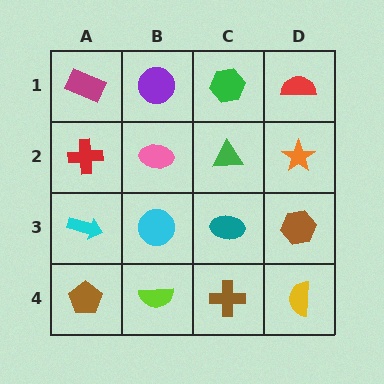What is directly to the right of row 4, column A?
A lime semicircle.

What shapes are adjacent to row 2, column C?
A green hexagon (row 1, column C), a teal ellipse (row 3, column C), a pink ellipse (row 2, column B), an orange star (row 2, column D).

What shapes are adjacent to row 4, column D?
A brown hexagon (row 3, column D), a brown cross (row 4, column C).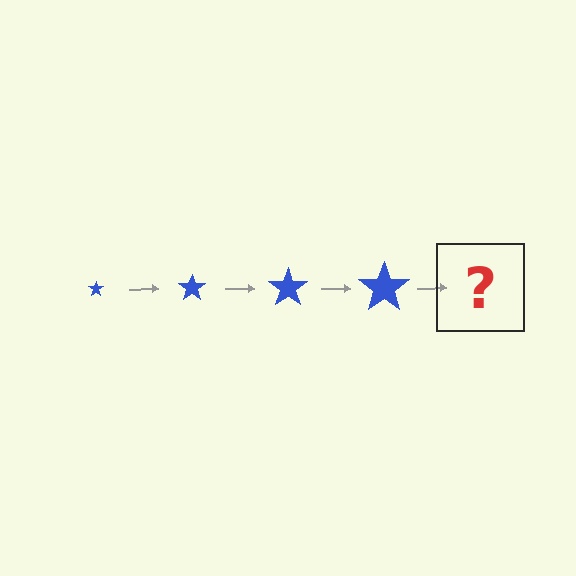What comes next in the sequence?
The next element should be a blue star, larger than the previous one.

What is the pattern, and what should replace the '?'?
The pattern is that the star gets progressively larger each step. The '?' should be a blue star, larger than the previous one.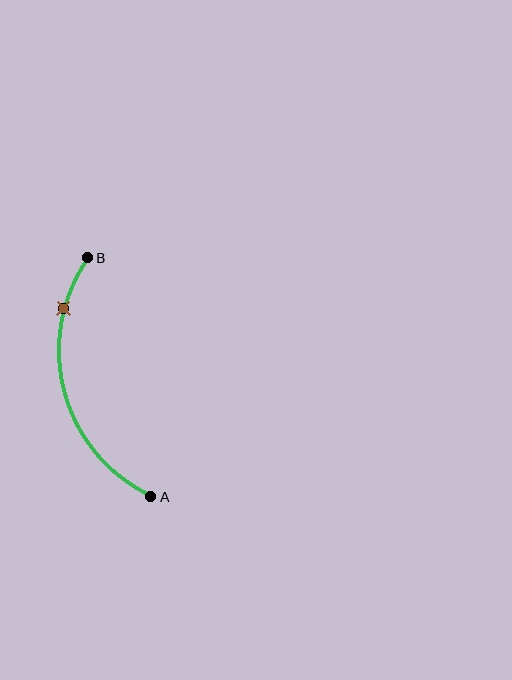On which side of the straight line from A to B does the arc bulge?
The arc bulges to the left of the straight line connecting A and B.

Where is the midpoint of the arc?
The arc midpoint is the point on the curve farthest from the straight line joining A and B. It sits to the left of that line.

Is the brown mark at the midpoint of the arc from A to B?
No. The brown mark lies on the arc but is closer to endpoint B. The arc midpoint would be at the point on the curve equidistant along the arc from both A and B.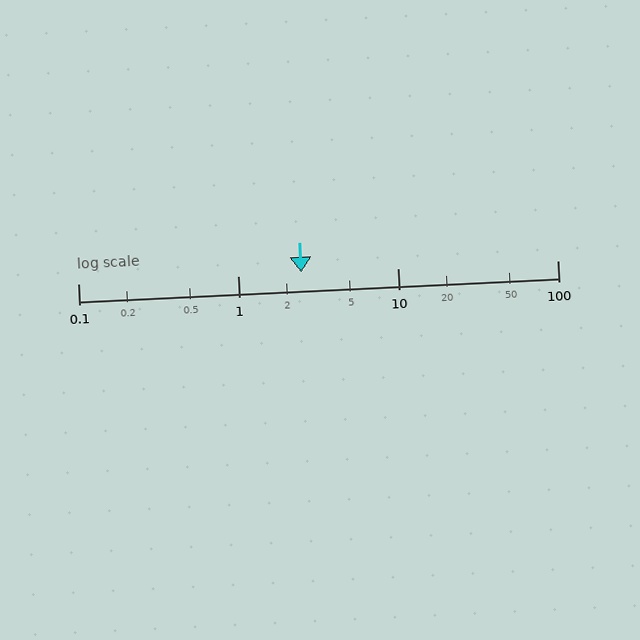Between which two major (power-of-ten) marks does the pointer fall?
The pointer is between 1 and 10.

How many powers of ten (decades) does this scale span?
The scale spans 3 decades, from 0.1 to 100.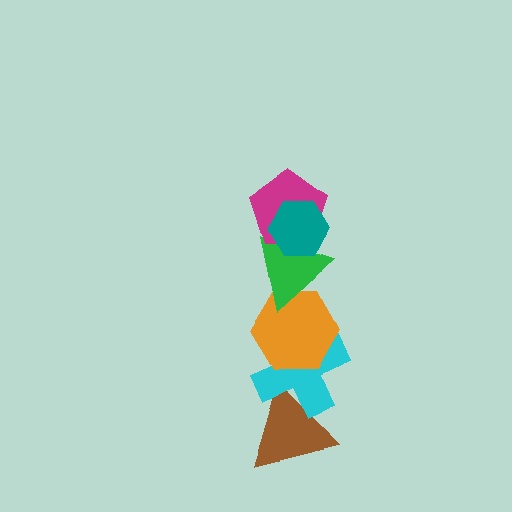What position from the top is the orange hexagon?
The orange hexagon is 4th from the top.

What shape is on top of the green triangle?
The magenta pentagon is on top of the green triangle.